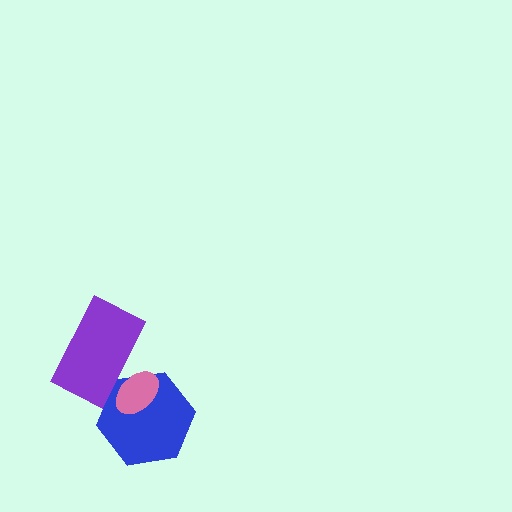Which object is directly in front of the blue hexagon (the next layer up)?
The pink ellipse is directly in front of the blue hexagon.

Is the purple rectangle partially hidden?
No, no other shape covers it.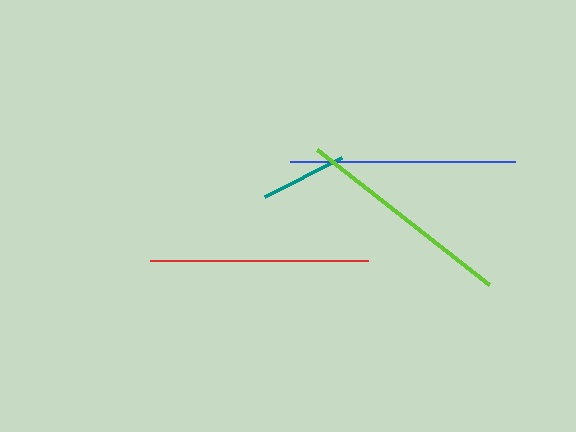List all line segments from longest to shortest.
From longest to shortest: blue, lime, red, teal.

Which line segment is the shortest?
The teal line is the shortest at approximately 87 pixels.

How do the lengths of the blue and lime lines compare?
The blue and lime lines are approximately the same length.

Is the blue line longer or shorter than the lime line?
The blue line is longer than the lime line.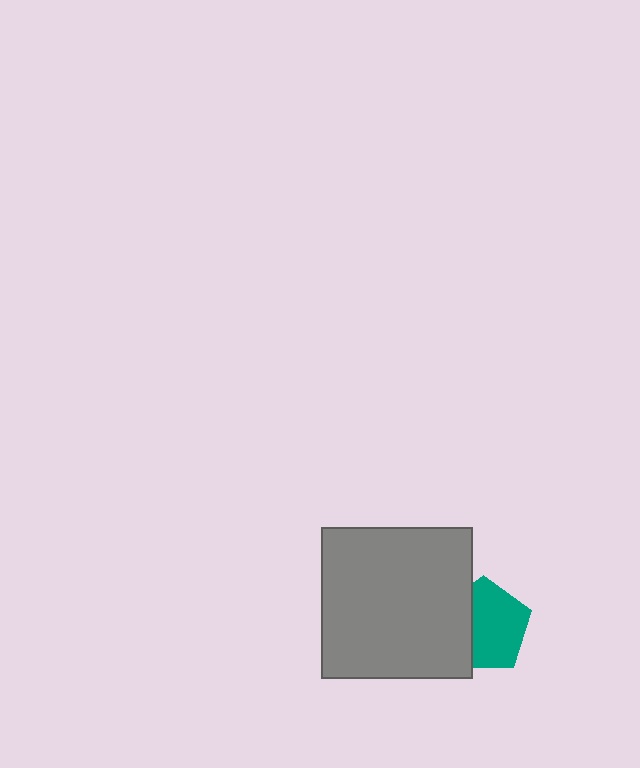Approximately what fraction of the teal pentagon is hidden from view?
Roughly 36% of the teal pentagon is hidden behind the gray square.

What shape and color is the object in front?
The object in front is a gray square.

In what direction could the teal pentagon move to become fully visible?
The teal pentagon could move right. That would shift it out from behind the gray square entirely.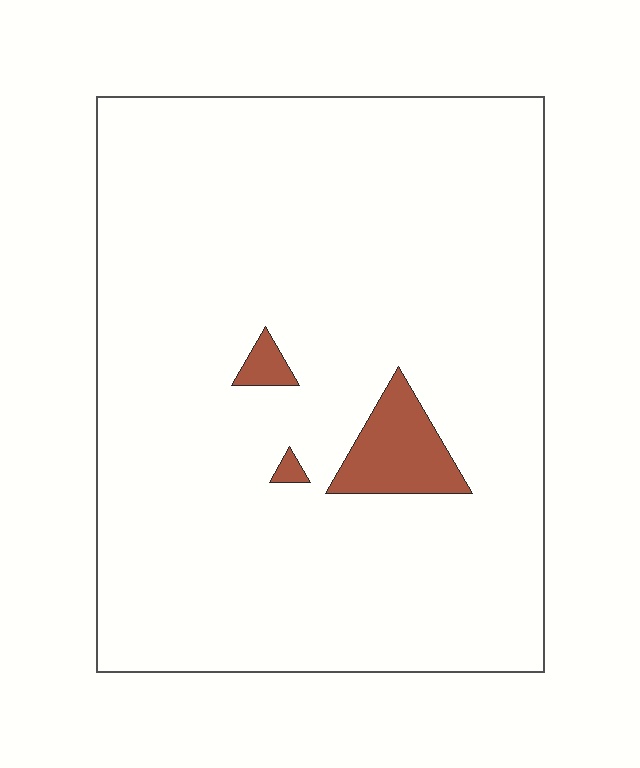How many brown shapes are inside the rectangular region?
3.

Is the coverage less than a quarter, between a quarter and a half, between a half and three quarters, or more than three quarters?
Less than a quarter.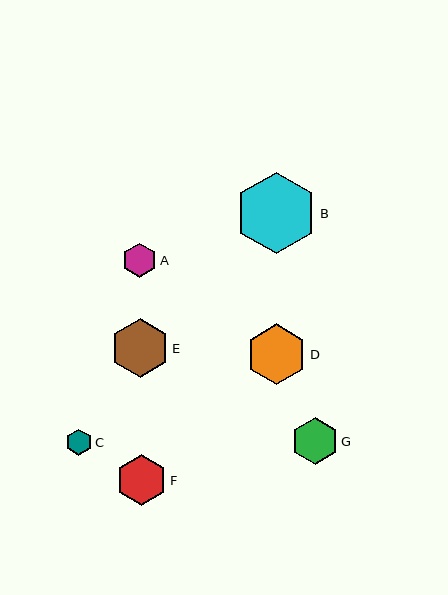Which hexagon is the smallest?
Hexagon C is the smallest with a size of approximately 26 pixels.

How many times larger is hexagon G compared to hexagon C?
Hexagon G is approximately 1.8 times the size of hexagon C.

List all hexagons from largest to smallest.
From largest to smallest: B, D, E, F, G, A, C.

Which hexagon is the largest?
Hexagon B is the largest with a size of approximately 82 pixels.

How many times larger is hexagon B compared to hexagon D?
Hexagon B is approximately 1.4 times the size of hexagon D.